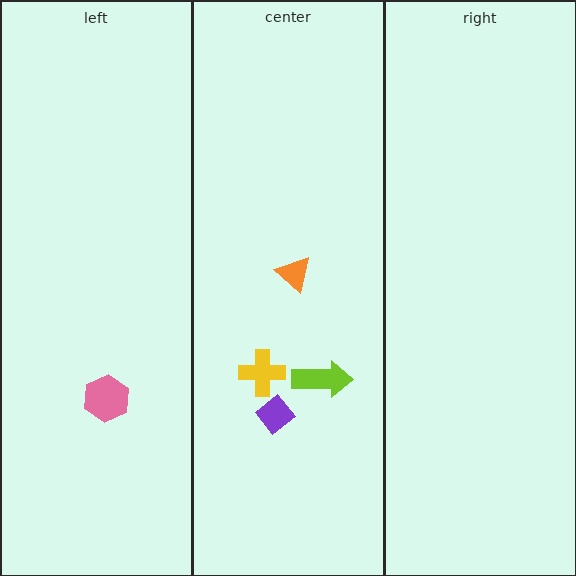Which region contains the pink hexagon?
The left region.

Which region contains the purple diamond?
The center region.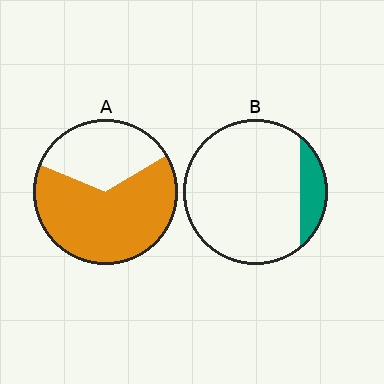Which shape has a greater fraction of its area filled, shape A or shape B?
Shape A.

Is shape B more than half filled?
No.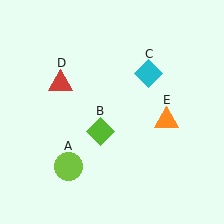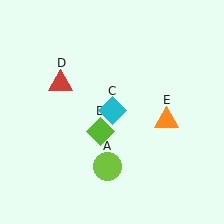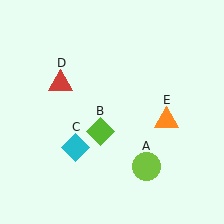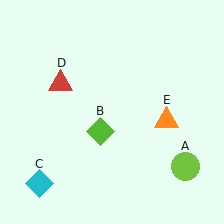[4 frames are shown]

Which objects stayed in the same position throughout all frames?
Lime diamond (object B) and red triangle (object D) and orange triangle (object E) remained stationary.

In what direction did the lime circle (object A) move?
The lime circle (object A) moved right.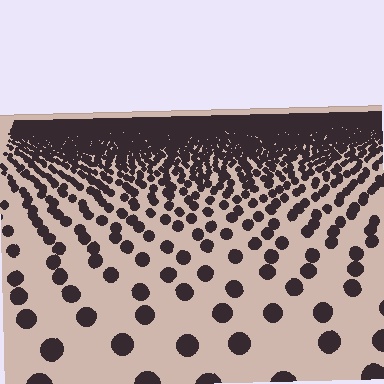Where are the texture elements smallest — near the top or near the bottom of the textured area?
Near the top.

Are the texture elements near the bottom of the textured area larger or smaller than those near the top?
Larger. Near the bottom, elements are closer to the viewer and appear at a bigger on-screen size.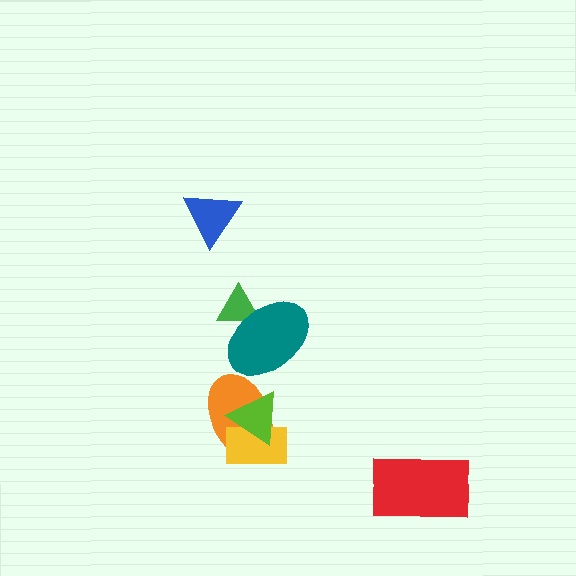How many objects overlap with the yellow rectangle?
2 objects overlap with the yellow rectangle.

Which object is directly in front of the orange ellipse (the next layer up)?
The yellow rectangle is directly in front of the orange ellipse.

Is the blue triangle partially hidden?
No, no other shape covers it.